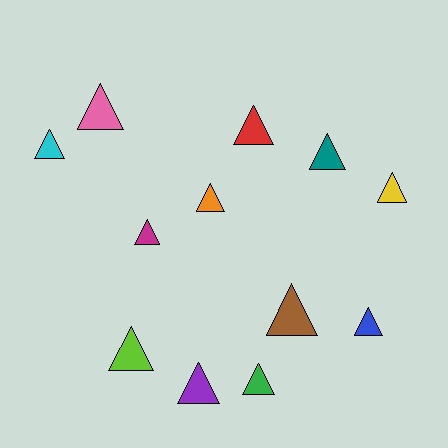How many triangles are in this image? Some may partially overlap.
There are 12 triangles.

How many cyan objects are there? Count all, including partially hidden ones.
There is 1 cyan object.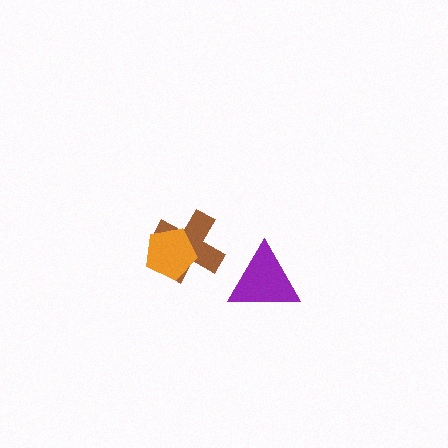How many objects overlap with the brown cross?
1 object overlaps with the brown cross.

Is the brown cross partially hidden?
Yes, it is partially covered by another shape.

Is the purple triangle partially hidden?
No, no other shape covers it.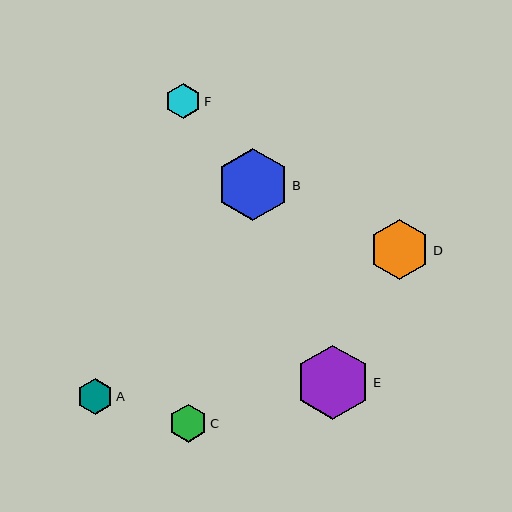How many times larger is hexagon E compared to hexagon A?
Hexagon E is approximately 2.1 times the size of hexagon A.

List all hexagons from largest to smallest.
From largest to smallest: E, B, D, C, A, F.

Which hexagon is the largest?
Hexagon E is the largest with a size of approximately 74 pixels.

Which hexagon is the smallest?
Hexagon F is the smallest with a size of approximately 36 pixels.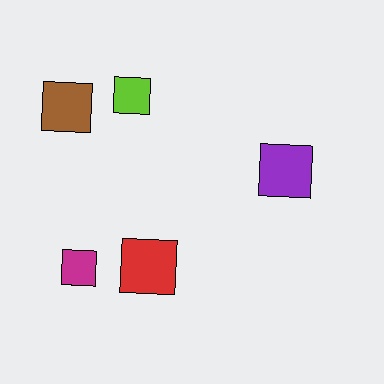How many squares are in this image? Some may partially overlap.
There are 5 squares.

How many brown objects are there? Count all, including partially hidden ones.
There is 1 brown object.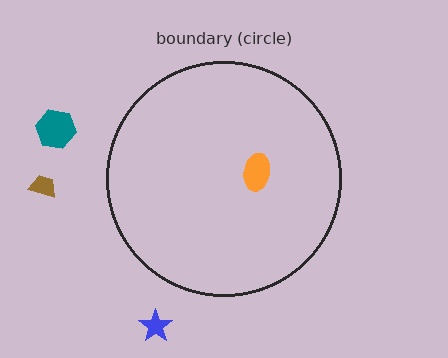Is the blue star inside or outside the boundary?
Outside.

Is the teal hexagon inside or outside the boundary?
Outside.